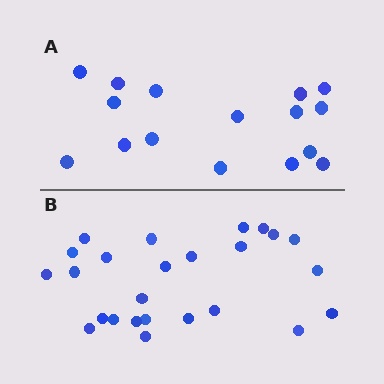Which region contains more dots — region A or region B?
Region B (the bottom region) has more dots.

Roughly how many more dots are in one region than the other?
Region B has roughly 8 or so more dots than region A.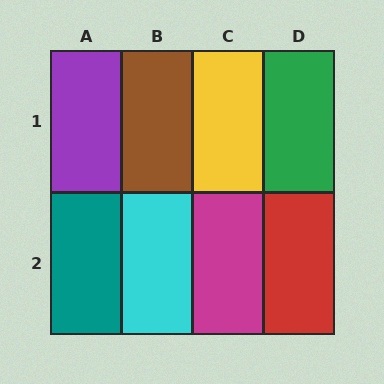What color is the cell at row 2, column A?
Teal.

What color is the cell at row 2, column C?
Magenta.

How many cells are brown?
1 cell is brown.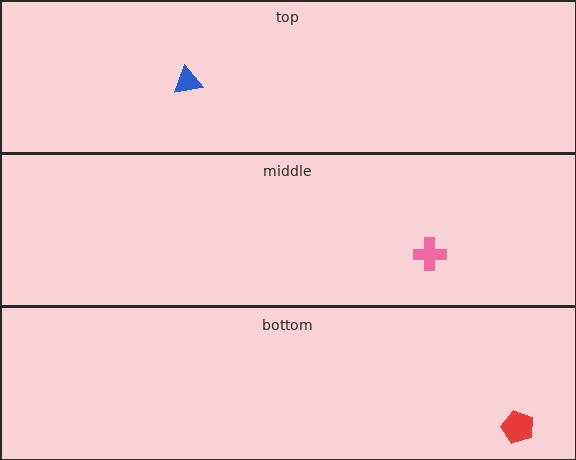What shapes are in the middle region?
The pink cross.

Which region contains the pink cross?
The middle region.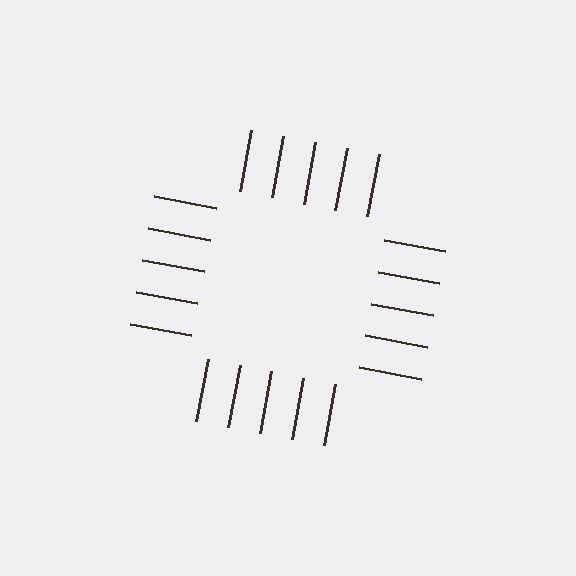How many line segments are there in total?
20 — 5 along each of the 4 edges.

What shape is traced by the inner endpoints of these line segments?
An illusory square — the line segments terminate on its edges but no continuous stroke is drawn.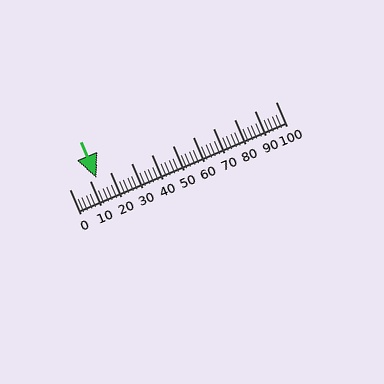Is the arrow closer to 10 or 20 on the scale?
The arrow is closer to 10.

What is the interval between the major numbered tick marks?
The major tick marks are spaced 10 units apart.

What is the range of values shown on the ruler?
The ruler shows values from 0 to 100.